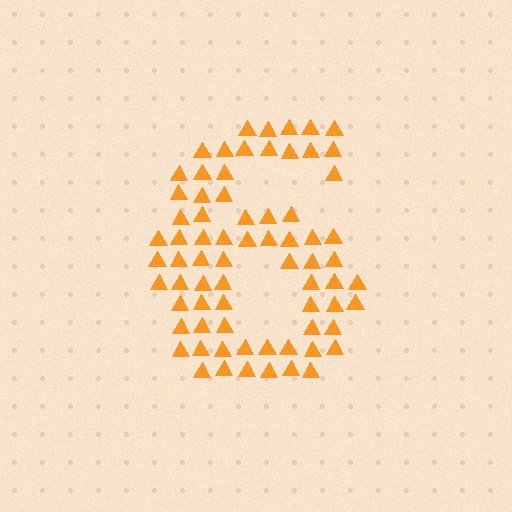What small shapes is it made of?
It is made of small triangles.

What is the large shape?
The large shape is the digit 6.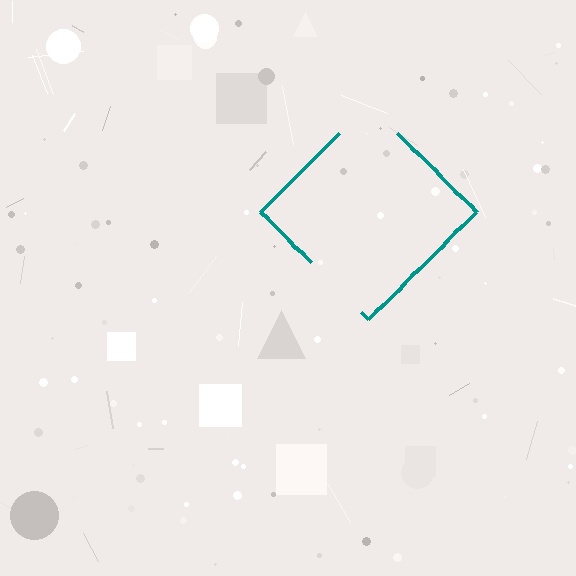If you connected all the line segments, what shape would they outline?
They would outline a diamond.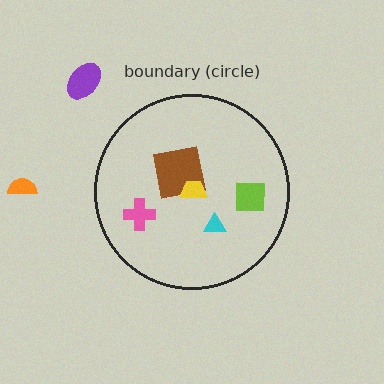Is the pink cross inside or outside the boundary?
Inside.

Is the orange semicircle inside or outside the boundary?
Outside.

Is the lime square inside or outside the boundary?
Inside.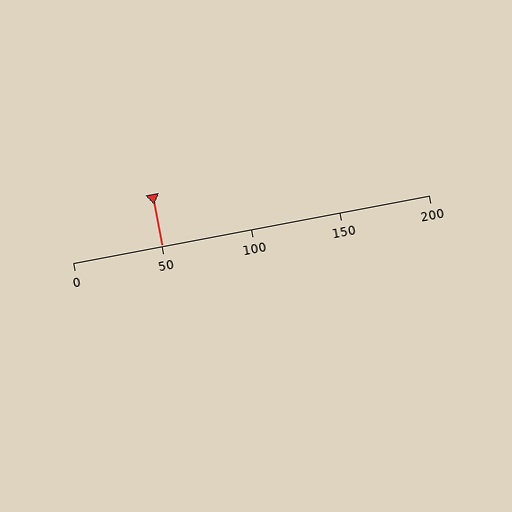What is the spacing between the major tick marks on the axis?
The major ticks are spaced 50 apart.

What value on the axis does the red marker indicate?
The marker indicates approximately 50.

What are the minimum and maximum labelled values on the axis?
The axis runs from 0 to 200.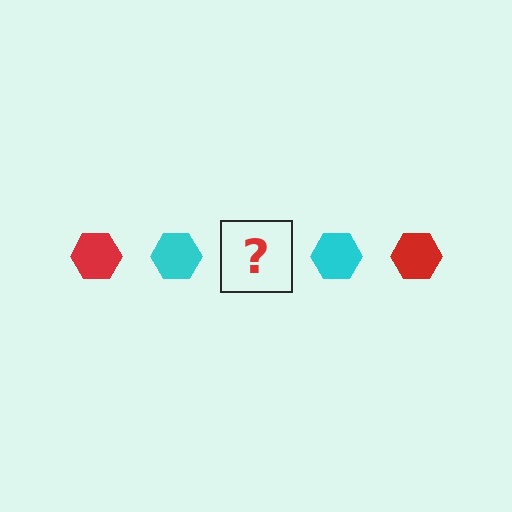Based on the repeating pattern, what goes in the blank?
The blank should be a red hexagon.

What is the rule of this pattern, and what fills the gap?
The rule is that the pattern cycles through red, cyan hexagons. The gap should be filled with a red hexagon.